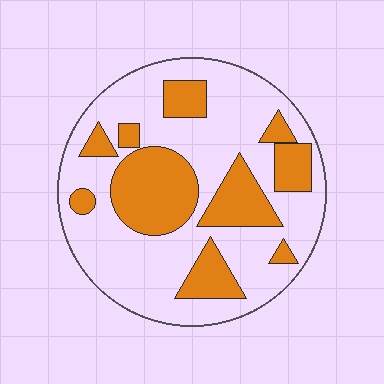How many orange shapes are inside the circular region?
10.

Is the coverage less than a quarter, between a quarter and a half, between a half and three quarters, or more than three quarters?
Between a quarter and a half.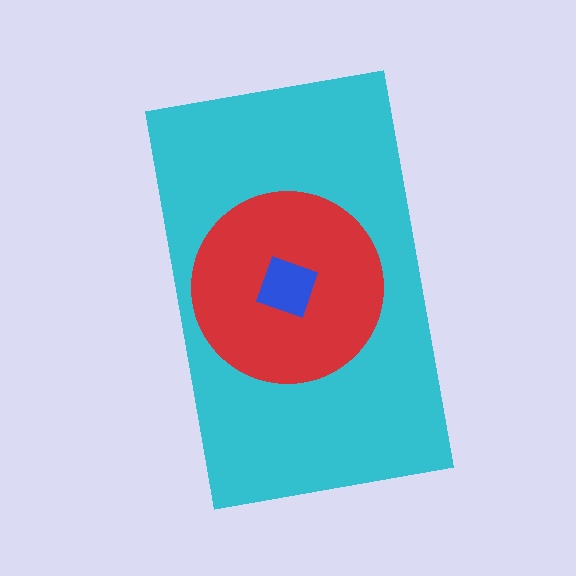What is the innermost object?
The blue square.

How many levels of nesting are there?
3.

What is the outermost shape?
The cyan rectangle.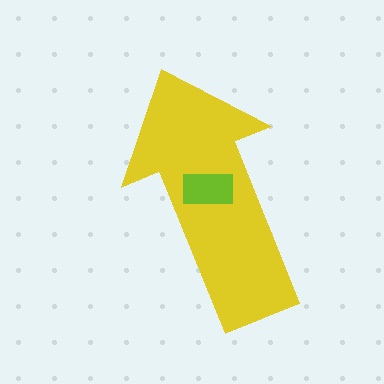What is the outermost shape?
The yellow arrow.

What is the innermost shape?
The lime rectangle.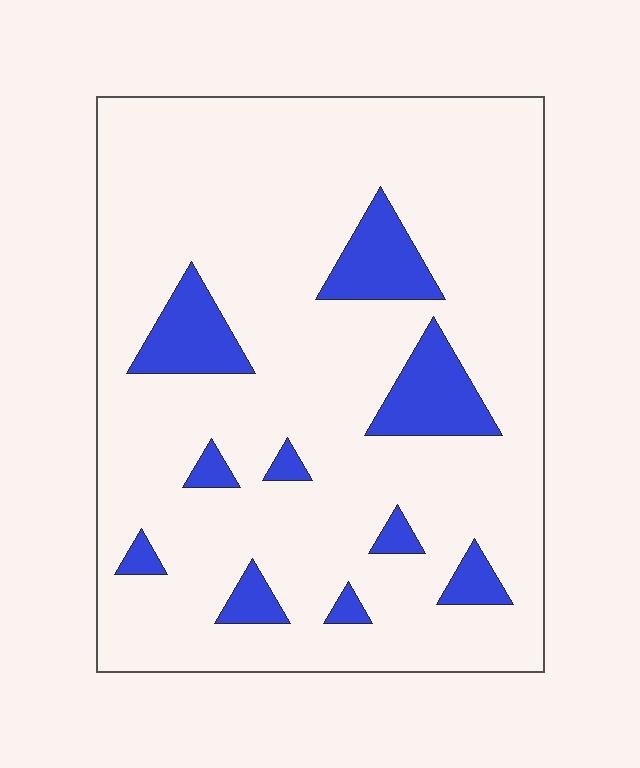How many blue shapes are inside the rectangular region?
10.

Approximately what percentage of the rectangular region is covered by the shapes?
Approximately 15%.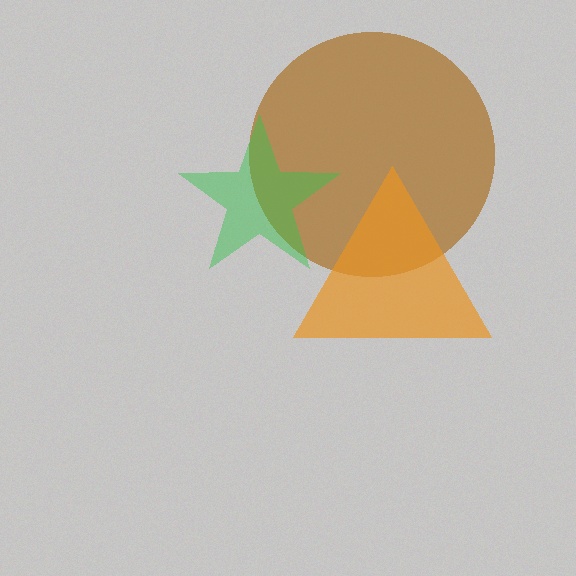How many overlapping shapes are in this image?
There are 3 overlapping shapes in the image.